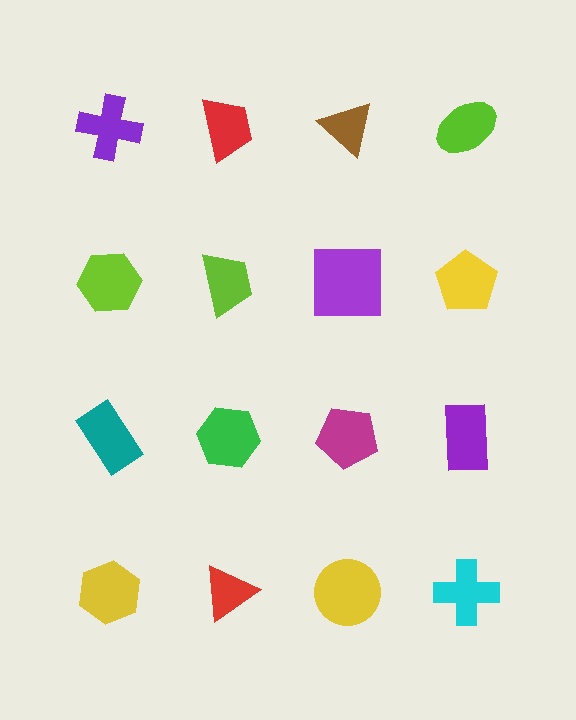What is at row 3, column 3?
A magenta pentagon.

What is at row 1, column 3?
A brown triangle.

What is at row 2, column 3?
A purple square.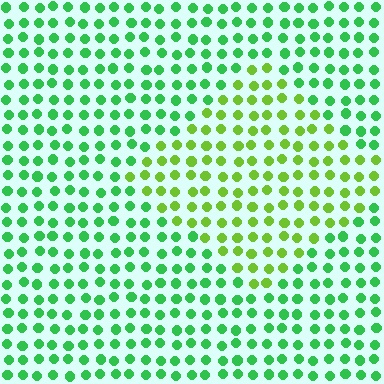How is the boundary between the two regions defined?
The boundary is defined purely by a slight shift in hue (about 38 degrees). Spacing, size, and orientation are identical on both sides.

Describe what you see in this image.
The image is filled with small green elements in a uniform arrangement. A diamond-shaped region is visible where the elements are tinted to a slightly different hue, forming a subtle color boundary.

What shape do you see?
I see a diamond.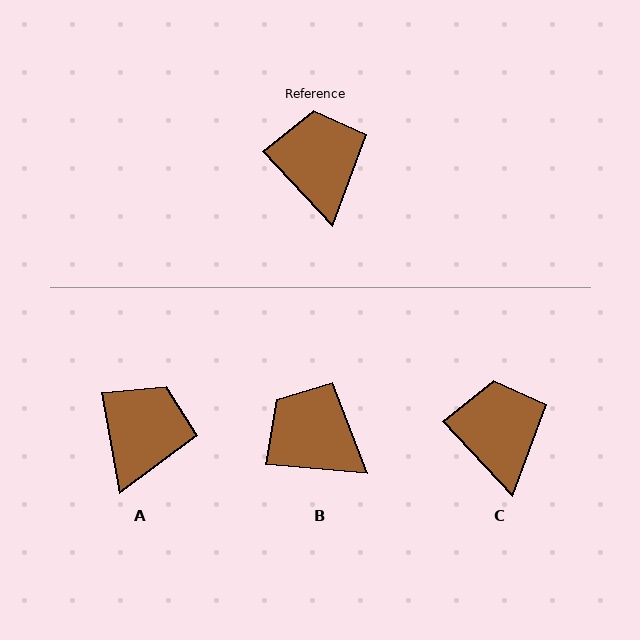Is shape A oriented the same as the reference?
No, it is off by about 33 degrees.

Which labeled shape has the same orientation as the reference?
C.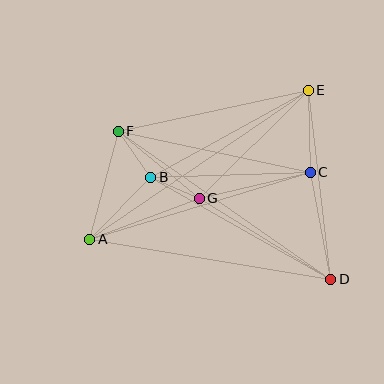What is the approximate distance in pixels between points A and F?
The distance between A and F is approximately 112 pixels.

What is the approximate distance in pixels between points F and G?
The distance between F and G is approximately 105 pixels.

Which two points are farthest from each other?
Points A and E are farthest from each other.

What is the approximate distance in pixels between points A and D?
The distance between A and D is approximately 244 pixels.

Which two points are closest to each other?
Points B and G are closest to each other.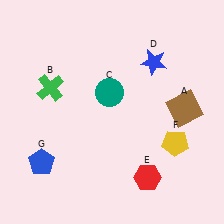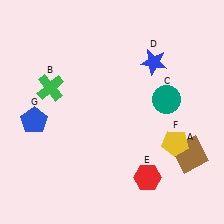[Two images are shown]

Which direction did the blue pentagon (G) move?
The blue pentagon (G) moved up.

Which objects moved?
The objects that moved are: the brown square (A), the teal circle (C), the blue pentagon (G).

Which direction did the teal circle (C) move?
The teal circle (C) moved right.